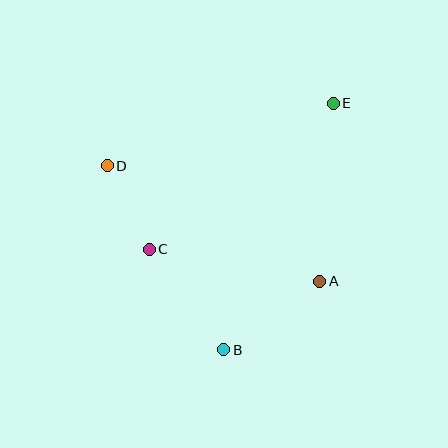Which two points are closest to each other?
Points C and D are closest to each other.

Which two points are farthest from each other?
Points B and E are farthest from each other.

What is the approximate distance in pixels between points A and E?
The distance between A and E is approximately 178 pixels.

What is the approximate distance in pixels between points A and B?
The distance between A and B is approximately 118 pixels.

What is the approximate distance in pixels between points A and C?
The distance between A and C is approximately 174 pixels.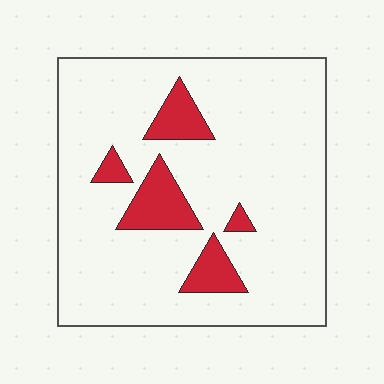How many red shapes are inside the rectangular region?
5.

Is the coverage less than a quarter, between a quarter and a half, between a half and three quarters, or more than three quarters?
Less than a quarter.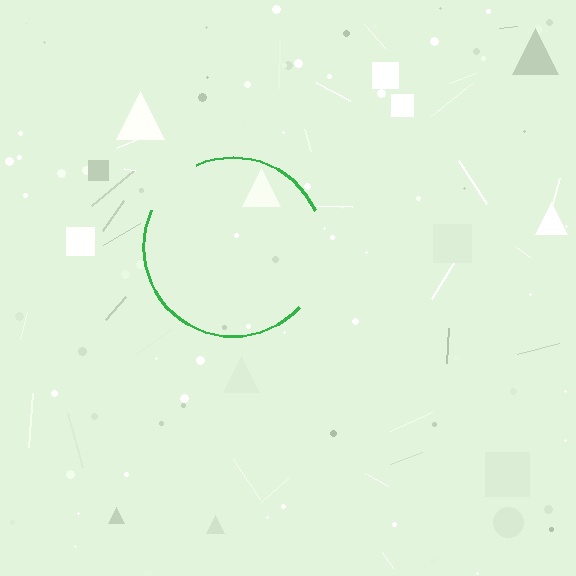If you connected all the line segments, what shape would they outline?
They would outline a circle.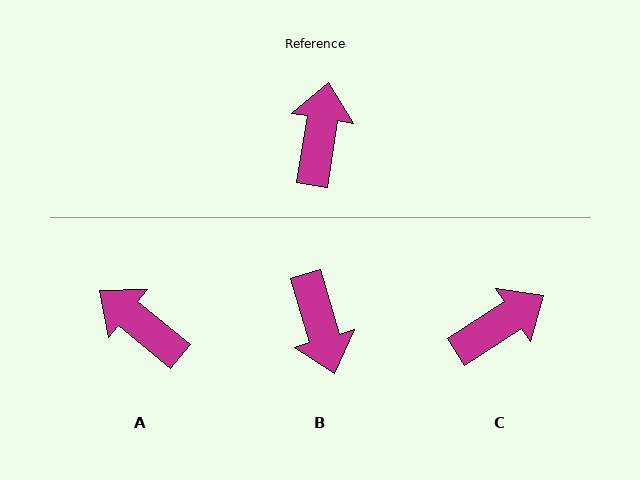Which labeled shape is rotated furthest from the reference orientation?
B, about 155 degrees away.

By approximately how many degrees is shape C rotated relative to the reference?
Approximately 48 degrees clockwise.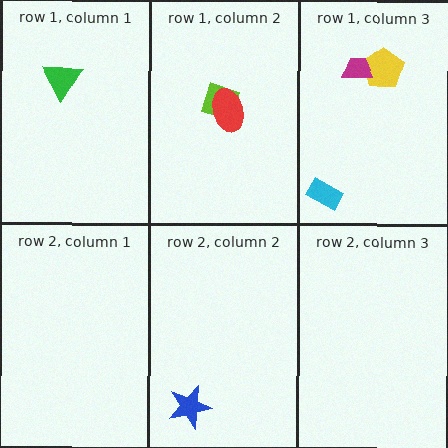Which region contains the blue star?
The row 2, column 2 region.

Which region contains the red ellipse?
The row 1, column 2 region.